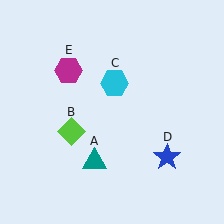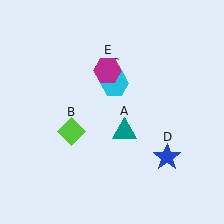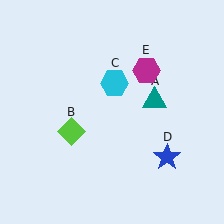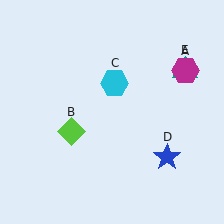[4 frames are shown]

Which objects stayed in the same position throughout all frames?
Lime diamond (object B) and cyan hexagon (object C) and blue star (object D) remained stationary.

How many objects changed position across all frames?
2 objects changed position: teal triangle (object A), magenta hexagon (object E).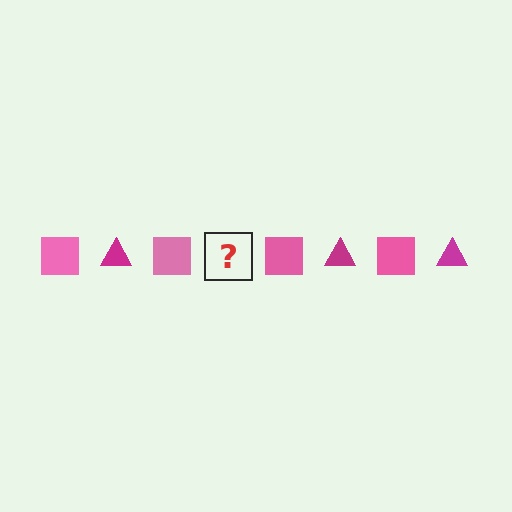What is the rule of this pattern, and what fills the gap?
The rule is that the pattern alternates between pink square and magenta triangle. The gap should be filled with a magenta triangle.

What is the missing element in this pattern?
The missing element is a magenta triangle.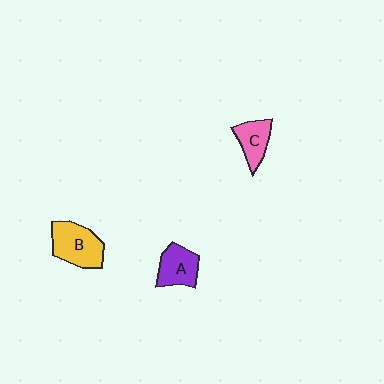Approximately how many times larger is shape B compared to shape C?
Approximately 1.5 times.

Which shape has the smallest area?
Shape C (pink).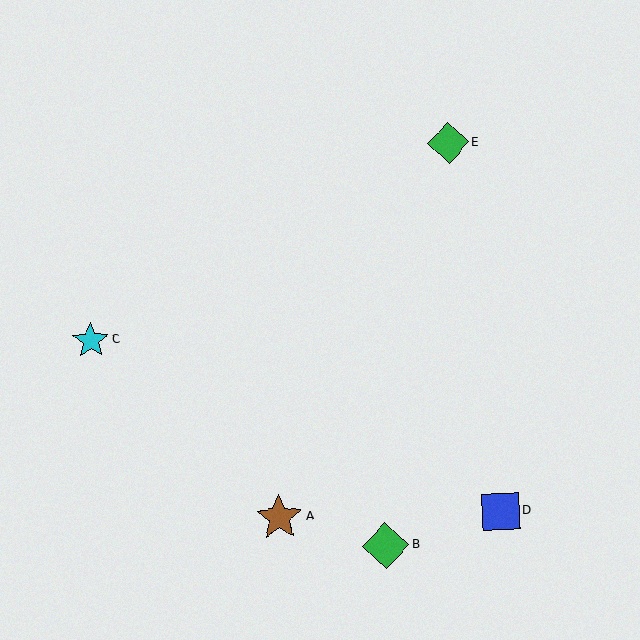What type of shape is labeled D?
Shape D is a blue square.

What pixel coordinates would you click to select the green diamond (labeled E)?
Click at (448, 143) to select the green diamond E.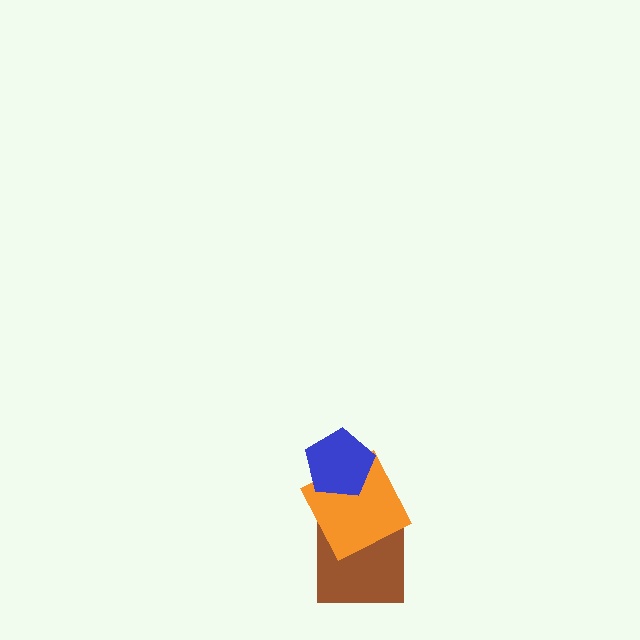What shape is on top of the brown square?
The orange square is on top of the brown square.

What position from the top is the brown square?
The brown square is 3rd from the top.